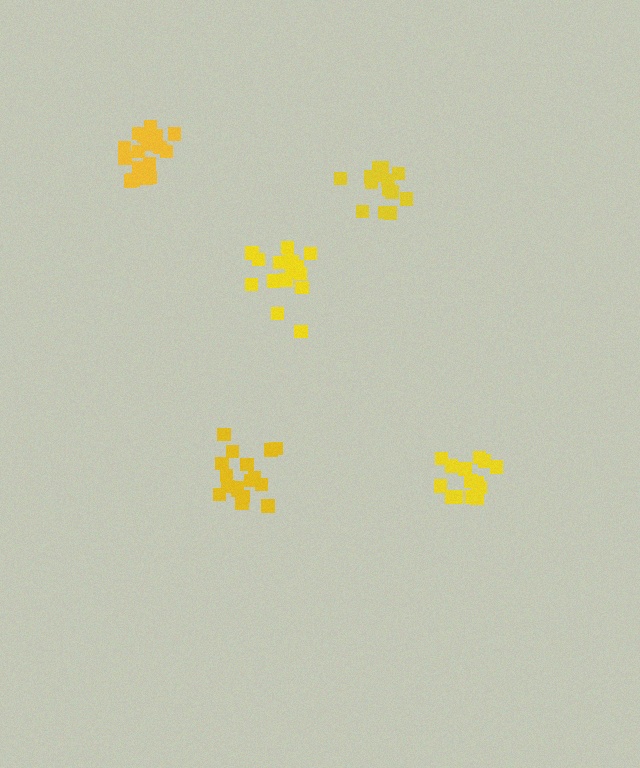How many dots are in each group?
Group 1: 15 dots, Group 2: 16 dots, Group 3: 17 dots, Group 4: 14 dots, Group 5: 17 dots (79 total).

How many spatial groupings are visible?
There are 5 spatial groupings.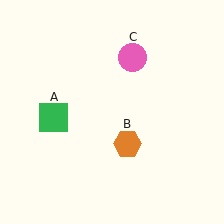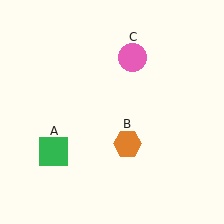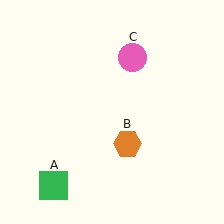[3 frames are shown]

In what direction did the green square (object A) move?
The green square (object A) moved down.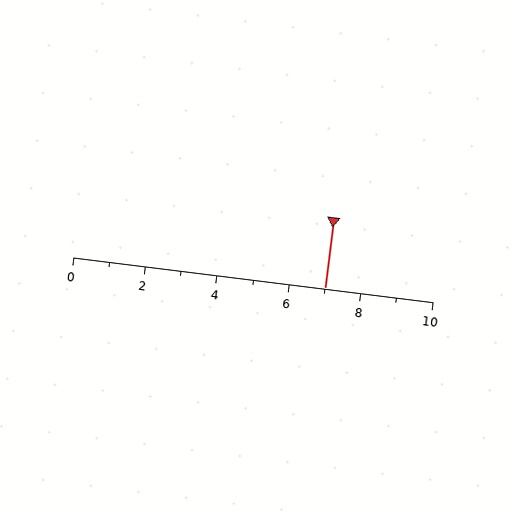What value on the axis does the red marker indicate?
The marker indicates approximately 7.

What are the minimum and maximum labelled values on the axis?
The axis runs from 0 to 10.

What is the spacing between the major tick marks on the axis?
The major ticks are spaced 2 apart.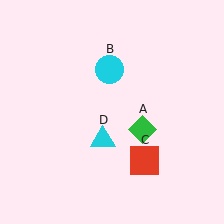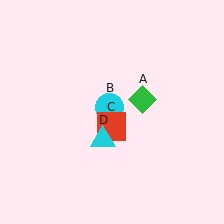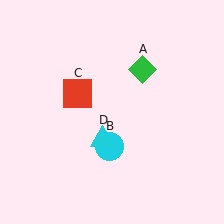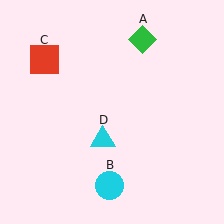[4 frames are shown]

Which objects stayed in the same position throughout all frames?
Cyan triangle (object D) remained stationary.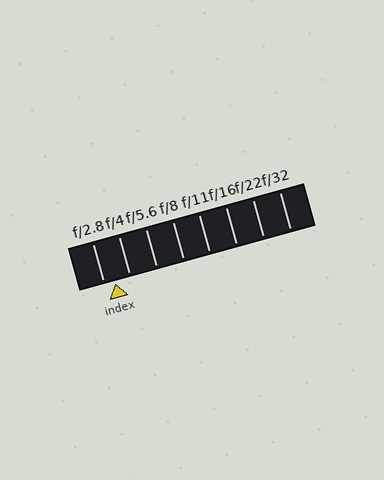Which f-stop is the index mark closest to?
The index mark is closest to f/2.8.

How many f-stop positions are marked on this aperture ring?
There are 8 f-stop positions marked.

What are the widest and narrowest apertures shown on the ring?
The widest aperture shown is f/2.8 and the narrowest is f/32.